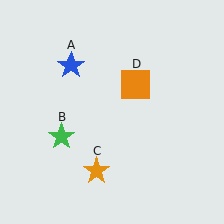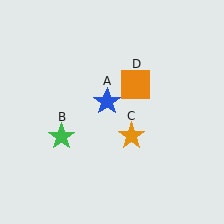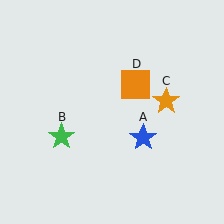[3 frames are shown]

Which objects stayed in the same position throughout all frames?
Green star (object B) and orange square (object D) remained stationary.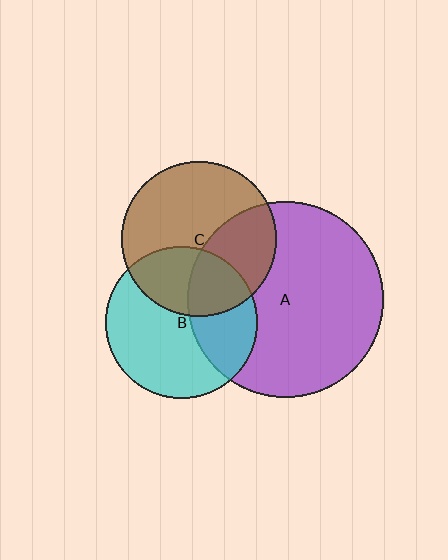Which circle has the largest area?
Circle A (purple).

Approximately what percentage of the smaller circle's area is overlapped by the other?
Approximately 35%.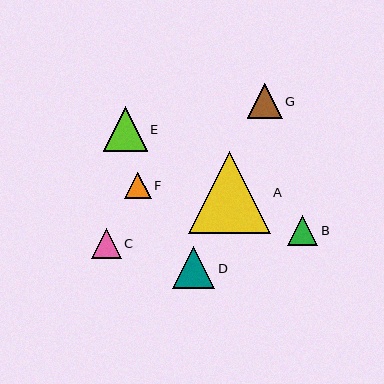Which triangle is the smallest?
Triangle F is the smallest with a size of approximately 27 pixels.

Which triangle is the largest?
Triangle A is the largest with a size of approximately 82 pixels.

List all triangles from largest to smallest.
From largest to smallest: A, E, D, G, B, C, F.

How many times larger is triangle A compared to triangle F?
Triangle A is approximately 3.1 times the size of triangle F.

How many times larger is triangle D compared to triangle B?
Triangle D is approximately 1.4 times the size of triangle B.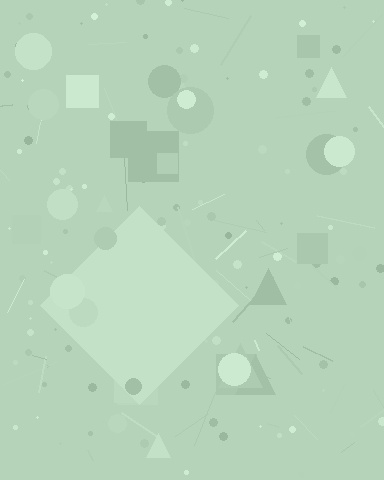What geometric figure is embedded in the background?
A diamond is embedded in the background.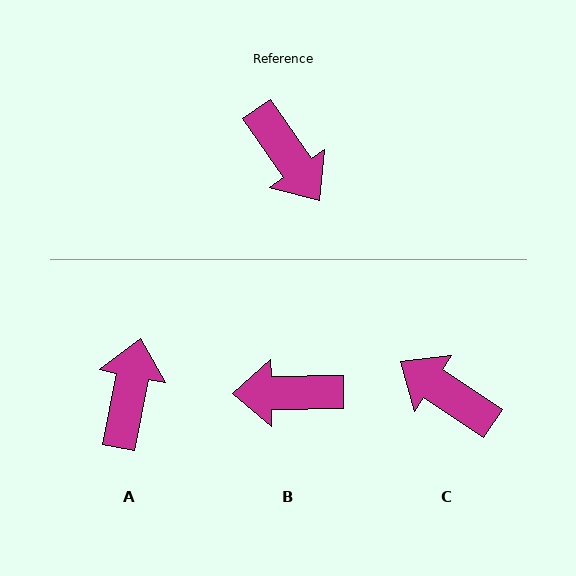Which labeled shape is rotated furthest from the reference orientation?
C, about 158 degrees away.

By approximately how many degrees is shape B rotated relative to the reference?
Approximately 124 degrees clockwise.